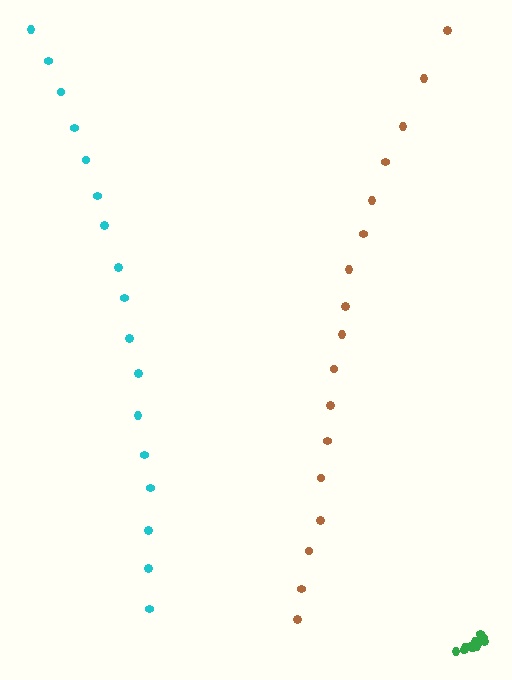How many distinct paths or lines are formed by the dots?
There are 3 distinct paths.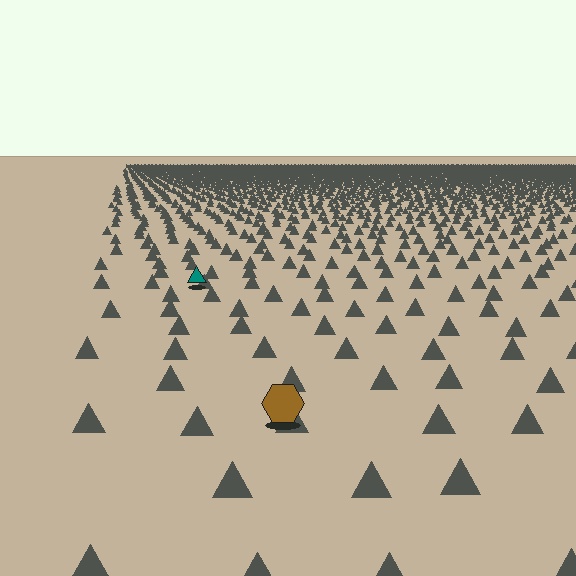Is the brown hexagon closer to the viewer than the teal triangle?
Yes. The brown hexagon is closer — you can tell from the texture gradient: the ground texture is coarser near it.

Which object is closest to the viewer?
The brown hexagon is closest. The texture marks near it are larger and more spread out.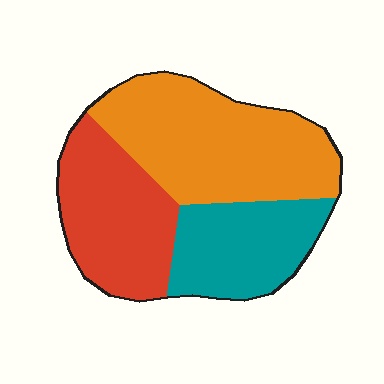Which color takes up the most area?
Orange, at roughly 45%.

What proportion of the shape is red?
Red covers around 30% of the shape.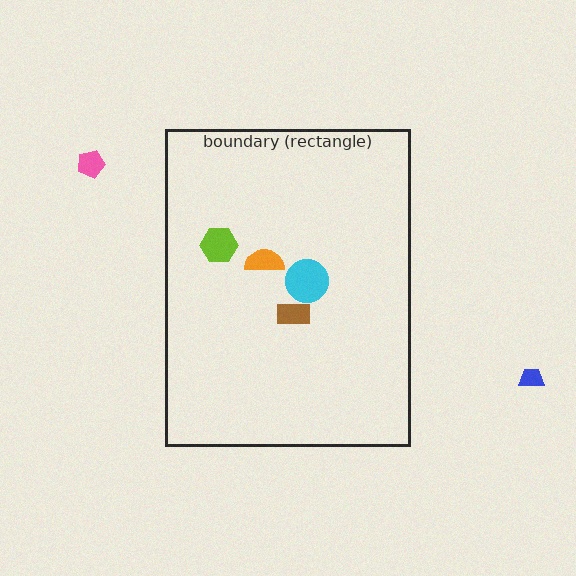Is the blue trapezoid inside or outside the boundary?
Outside.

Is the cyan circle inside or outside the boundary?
Inside.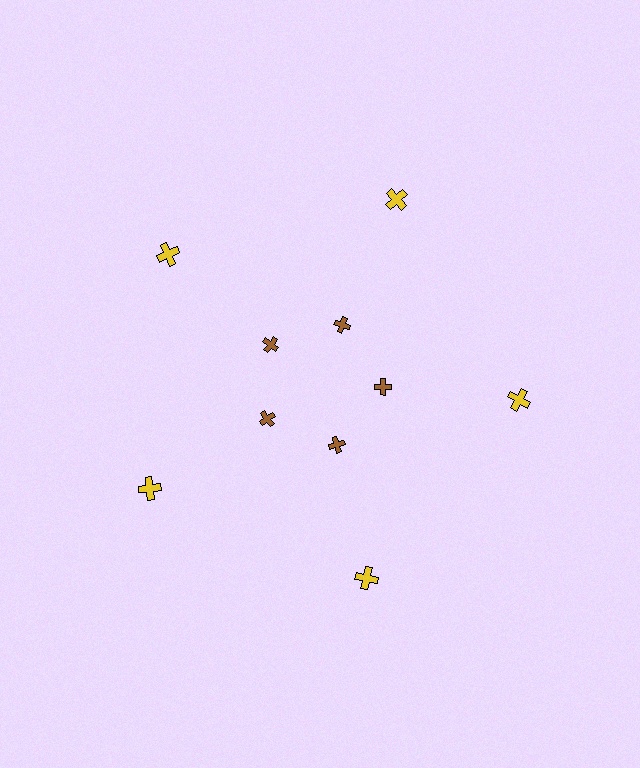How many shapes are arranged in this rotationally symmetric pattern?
There are 10 shapes, arranged in 5 groups of 2.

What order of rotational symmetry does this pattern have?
This pattern has 5-fold rotational symmetry.